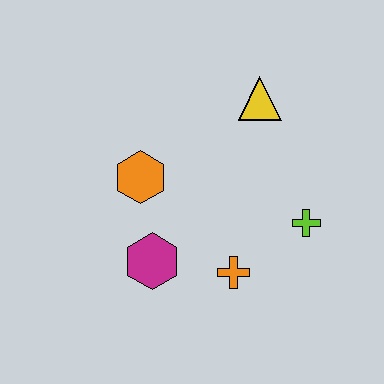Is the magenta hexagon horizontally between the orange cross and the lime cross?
No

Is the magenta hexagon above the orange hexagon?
No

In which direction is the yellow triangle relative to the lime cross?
The yellow triangle is above the lime cross.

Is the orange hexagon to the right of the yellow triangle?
No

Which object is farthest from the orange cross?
The yellow triangle is farthest from the orange cross.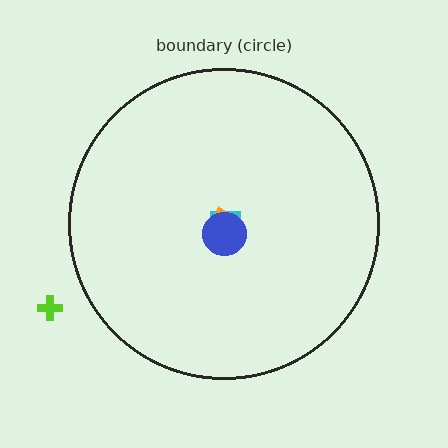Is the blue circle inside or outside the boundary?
Inside.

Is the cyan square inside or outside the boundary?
Inside.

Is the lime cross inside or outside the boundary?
Outside.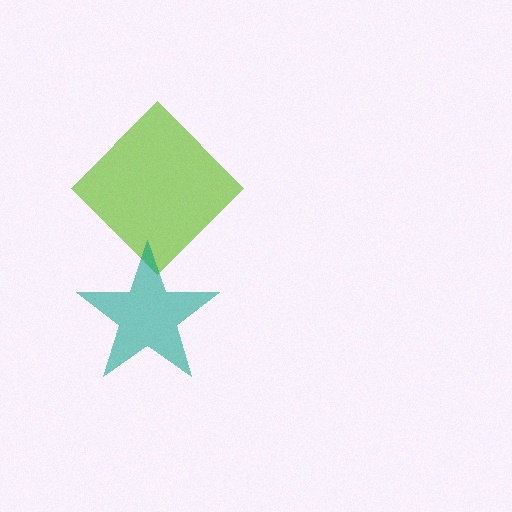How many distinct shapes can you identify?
There are 2 distinct shapes: a lime diamond, a teal star.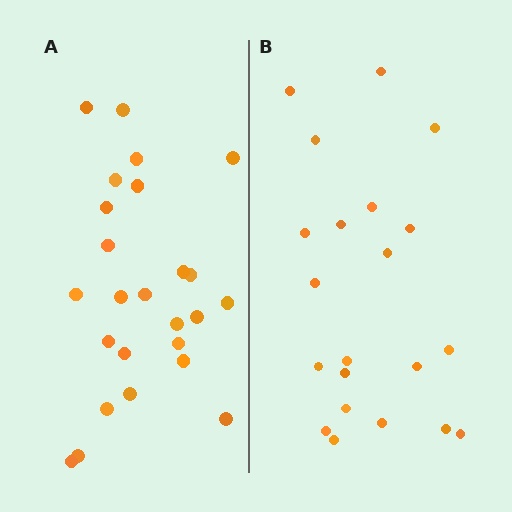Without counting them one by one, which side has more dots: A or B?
Region A (the left region) has more dots.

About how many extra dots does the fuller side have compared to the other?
Region A has about 4 more dots than region B.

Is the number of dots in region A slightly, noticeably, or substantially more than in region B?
Region A has only slightly more — the two regions are fairly close. The ratio is roughly 1.2 to 1.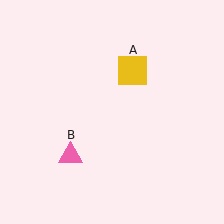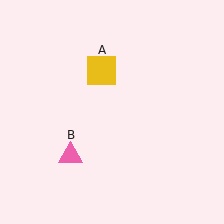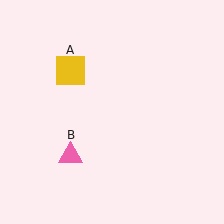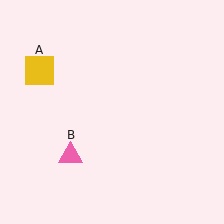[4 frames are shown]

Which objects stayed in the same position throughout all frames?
Pink triangle (object B) remained stationary.